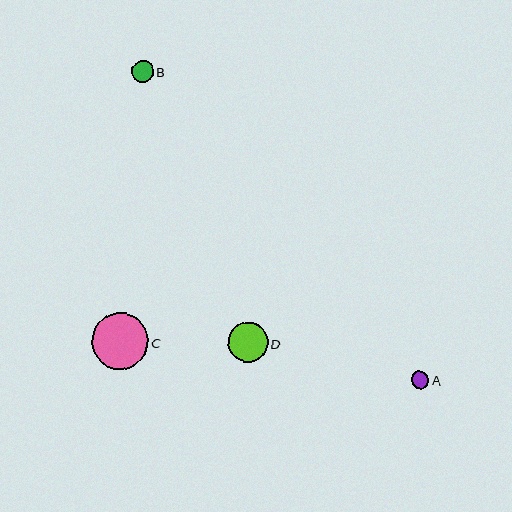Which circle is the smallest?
Circle A is the smallest with a size of approximately 17 pixels.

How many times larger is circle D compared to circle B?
Circle D is approximately 1.9 times the size of circle B.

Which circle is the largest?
Circle C is the largest with a size of approximately 56 pixels.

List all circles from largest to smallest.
From largest to smallest: C, D, B, A.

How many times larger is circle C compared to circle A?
Circle C is approximately 3.2 times the size of circle A.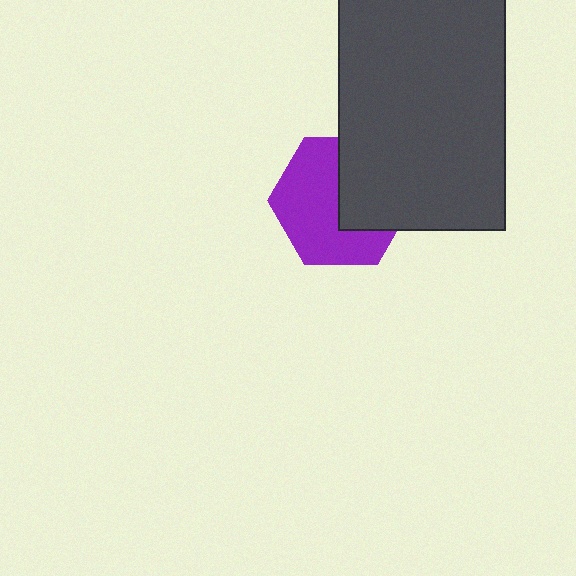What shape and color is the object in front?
The object in front is a dark gray rectangle.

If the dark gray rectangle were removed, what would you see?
You would see the complete purple hexagon.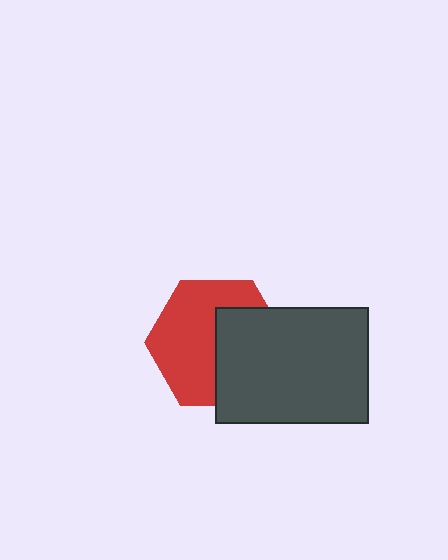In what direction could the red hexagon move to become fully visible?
The red hexagon could move left. That would shift it out from behind the dark gray rectangle entirely.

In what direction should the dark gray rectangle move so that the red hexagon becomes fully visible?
The dark gray rectangle should move right. That is the shortest direction to clear the overlap and leave the red hexagon fully visible.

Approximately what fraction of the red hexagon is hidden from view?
Roughly 42% of the red hexagon is hidden behind the dark gray rectangle.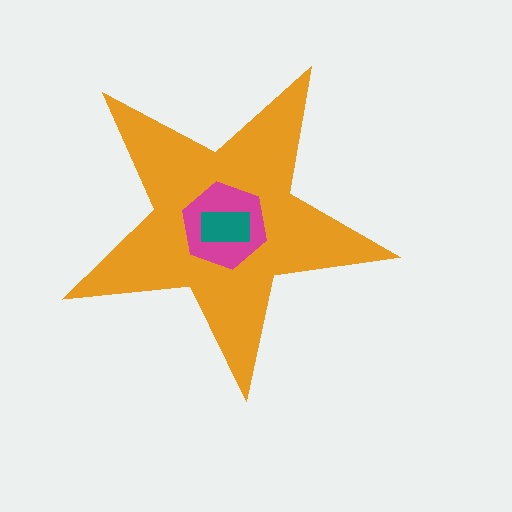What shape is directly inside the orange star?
The magenta hexagon.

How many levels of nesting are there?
3.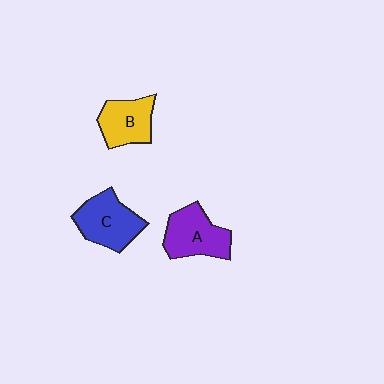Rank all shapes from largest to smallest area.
From largest to smallest: C (blue), A (purple), B (yellow).